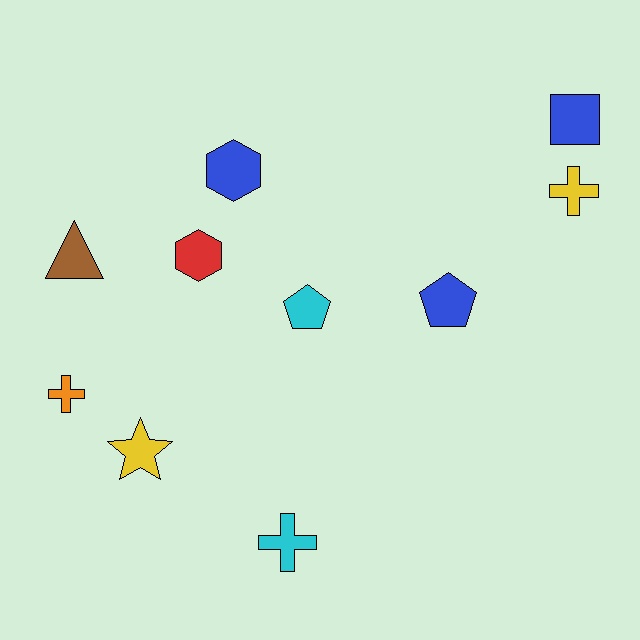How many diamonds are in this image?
There are no diamonds.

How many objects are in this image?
There are 10 objects.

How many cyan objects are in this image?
There are 2 cyan objects.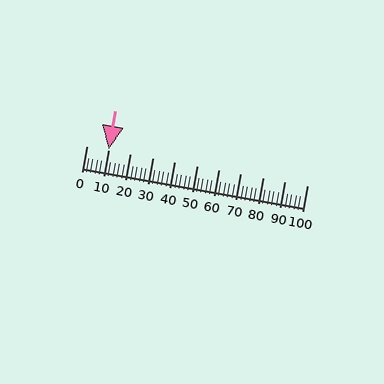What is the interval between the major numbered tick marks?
The major tick marks are spaced 10 units apart.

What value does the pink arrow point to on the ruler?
The pink arrow points to approximately 10.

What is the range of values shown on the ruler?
The ruler shows values from 0 to 100.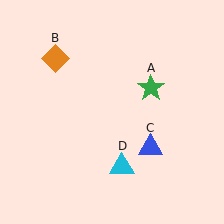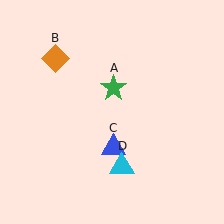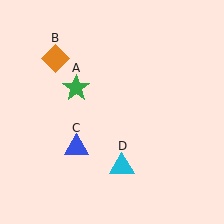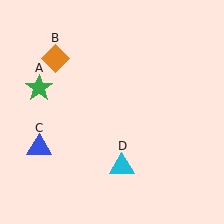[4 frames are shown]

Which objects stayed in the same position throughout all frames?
Orange diamond (object B) and cyan triangle (object D) remained stationary.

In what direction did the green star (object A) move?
The green star (object A) moved left.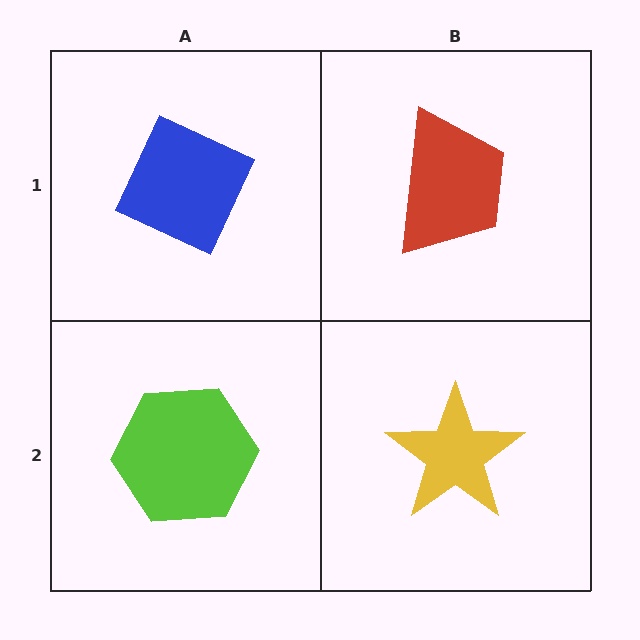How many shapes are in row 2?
2 shapes.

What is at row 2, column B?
A yellow star.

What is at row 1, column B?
A red trapezoid.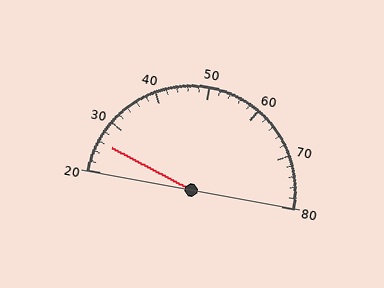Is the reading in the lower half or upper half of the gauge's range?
The reading is in the lower half of the range (20 to 80).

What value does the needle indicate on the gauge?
The needle indicates approximately 26.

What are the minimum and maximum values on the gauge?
The gauge ranges from 20 to 80.